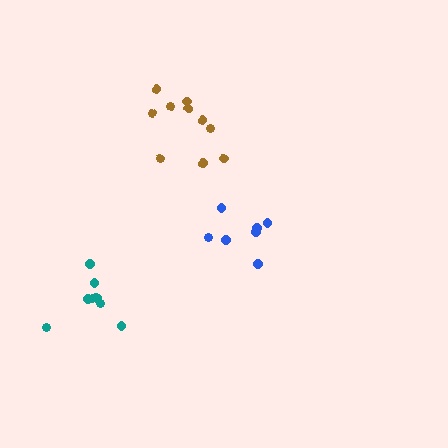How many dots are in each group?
Group 1: 7 dots, Group 2: 8 dots, Group 3: 10 dots (25 total).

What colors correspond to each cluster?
The clusters are colored: blue, teal, brown.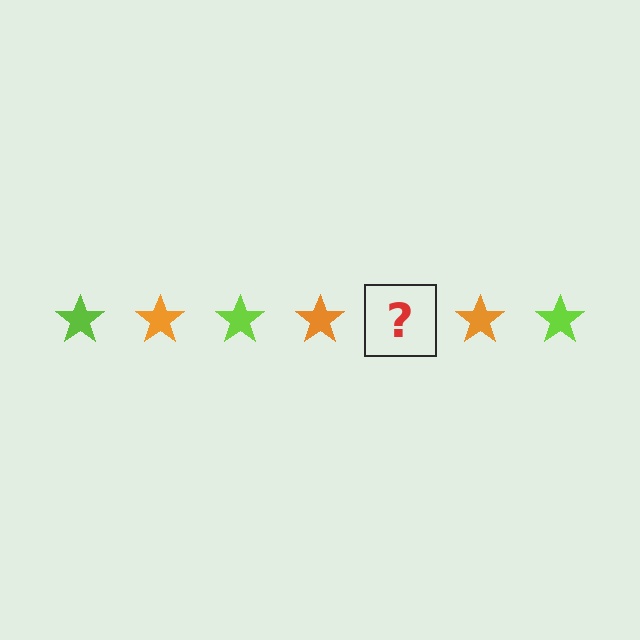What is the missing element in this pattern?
The missing element is a lime star.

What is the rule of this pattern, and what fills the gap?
The rule is that the pattern cycles through lime, orange stars. The gap should be filled with a lime star.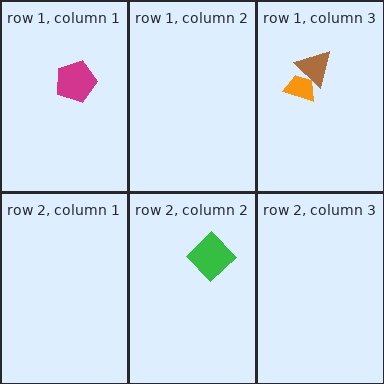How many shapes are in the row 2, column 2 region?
1.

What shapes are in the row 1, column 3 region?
The orange trapezoid, the brown triangle.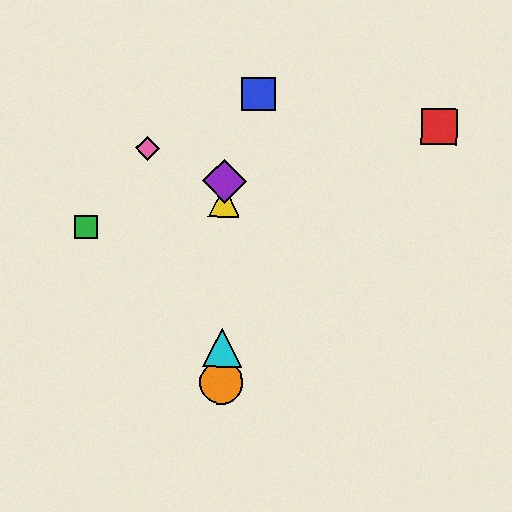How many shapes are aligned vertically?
4 shapes (the yellow triangle, the purple diamond, the orange circle, the cyan triangle) are aligned vertically.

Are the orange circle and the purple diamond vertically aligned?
Yes, both are at x≈222.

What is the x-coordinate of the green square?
The green square is at x≈87.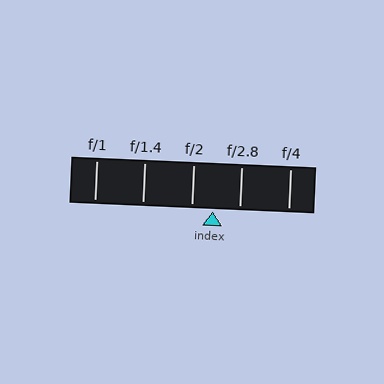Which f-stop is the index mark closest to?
The index mark is closest to f/2.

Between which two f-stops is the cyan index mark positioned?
The index mark is between f/2 and f/2.8.